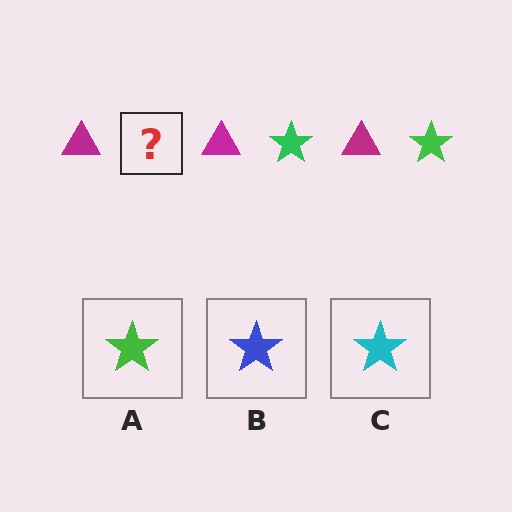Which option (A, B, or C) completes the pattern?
A.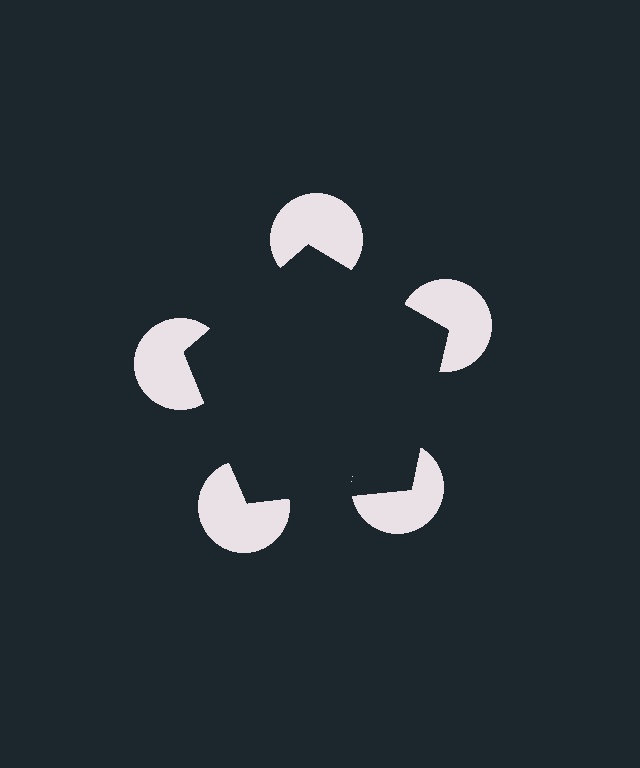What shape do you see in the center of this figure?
An illusory pentagon — its edges are inferred from the aligned wedge cuts in the pac-man discs, not physically drawn.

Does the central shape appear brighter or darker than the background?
It typically appears slightly darker than the background, even though no actual brightness change is drawn.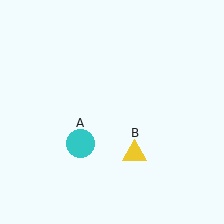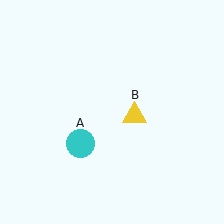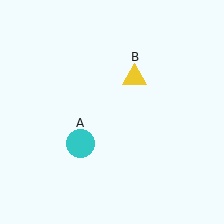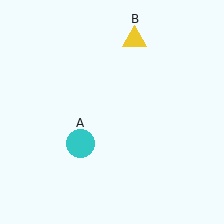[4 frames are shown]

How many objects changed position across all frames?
1 object changed position: yellow triangle (object B).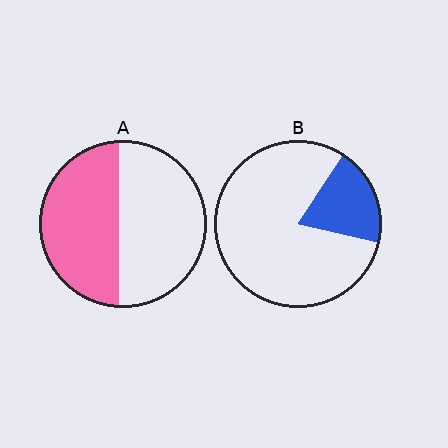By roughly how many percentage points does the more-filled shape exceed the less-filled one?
By roughly 25 percentage points (A over B).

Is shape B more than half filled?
No.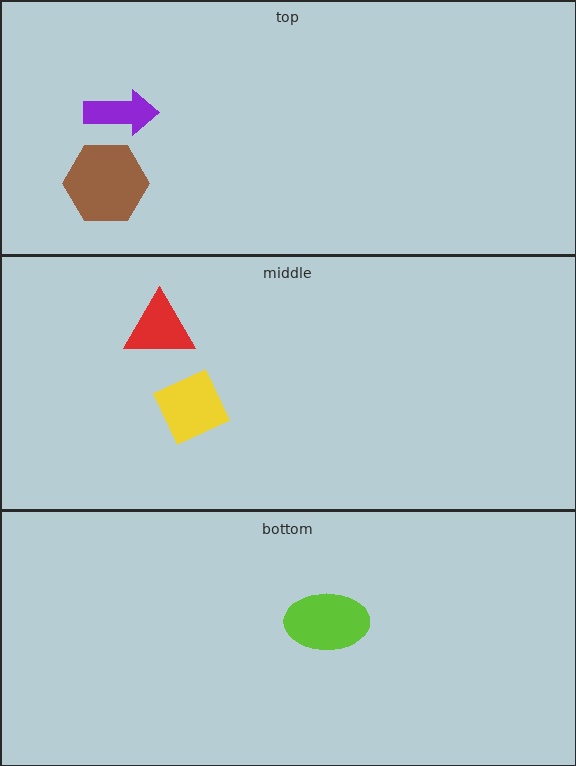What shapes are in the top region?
The brown hexagon, the purple arrow.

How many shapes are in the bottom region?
1.